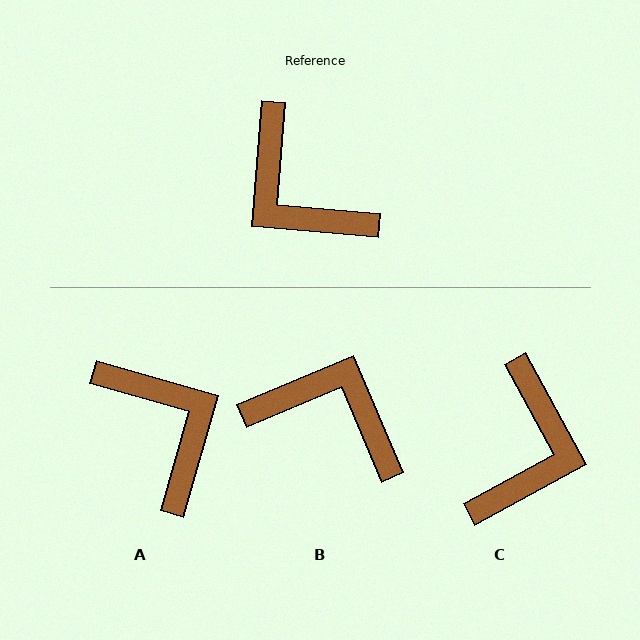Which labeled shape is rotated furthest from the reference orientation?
A, about 169 degrees away.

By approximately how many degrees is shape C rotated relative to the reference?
Approximately 123 degrees counter-clockwise.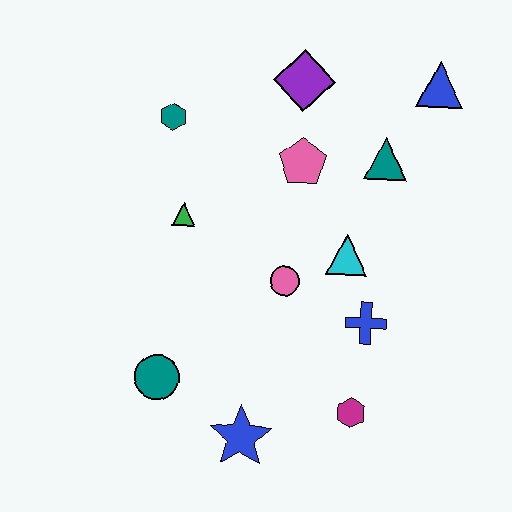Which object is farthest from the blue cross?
The teal hexagon is farthest from the blue cross.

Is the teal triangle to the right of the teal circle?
Yes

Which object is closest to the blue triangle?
The teal triangle is closest to the blue triangle.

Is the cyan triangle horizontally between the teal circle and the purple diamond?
No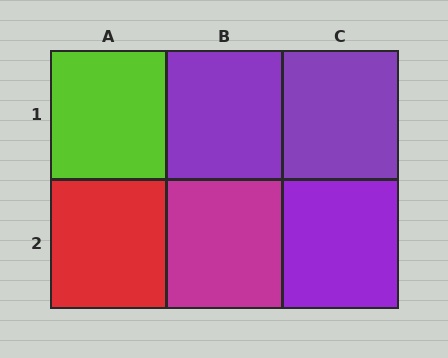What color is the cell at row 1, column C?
Purple.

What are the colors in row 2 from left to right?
Red, magenta, purple.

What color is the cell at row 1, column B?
Purple.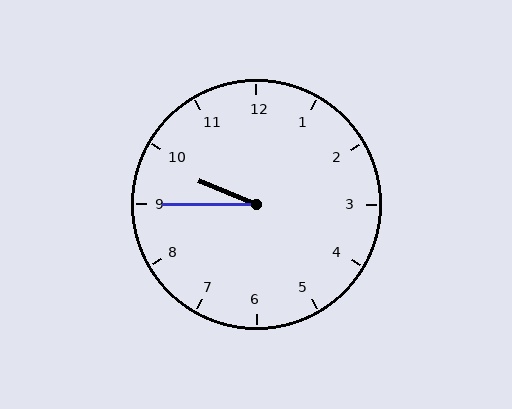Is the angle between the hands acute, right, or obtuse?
It is acute.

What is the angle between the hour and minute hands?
Approximately 22 degrees.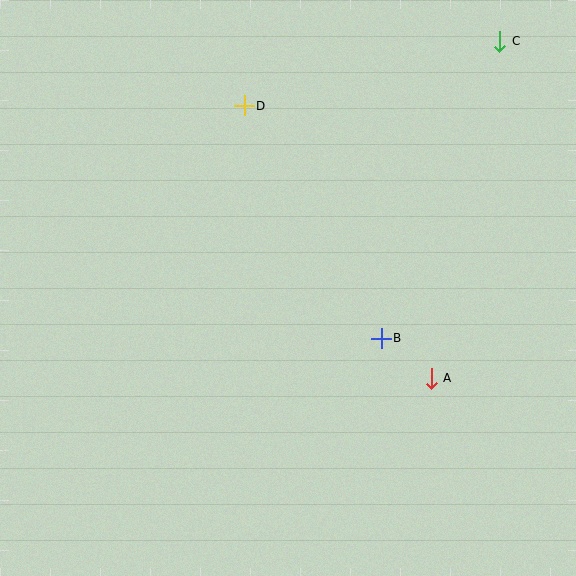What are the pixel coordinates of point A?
Point A is at (431, 378).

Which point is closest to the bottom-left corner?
Point B is closest to the bottom-left corner.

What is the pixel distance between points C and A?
The distance between C and A is 344 pixels.